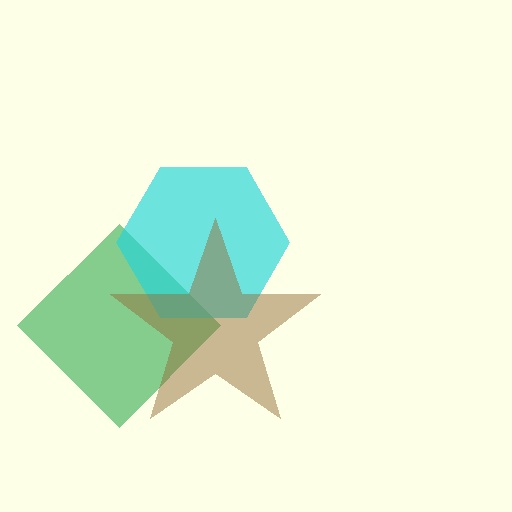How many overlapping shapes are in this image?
There are 3 overlapping shapes in the image.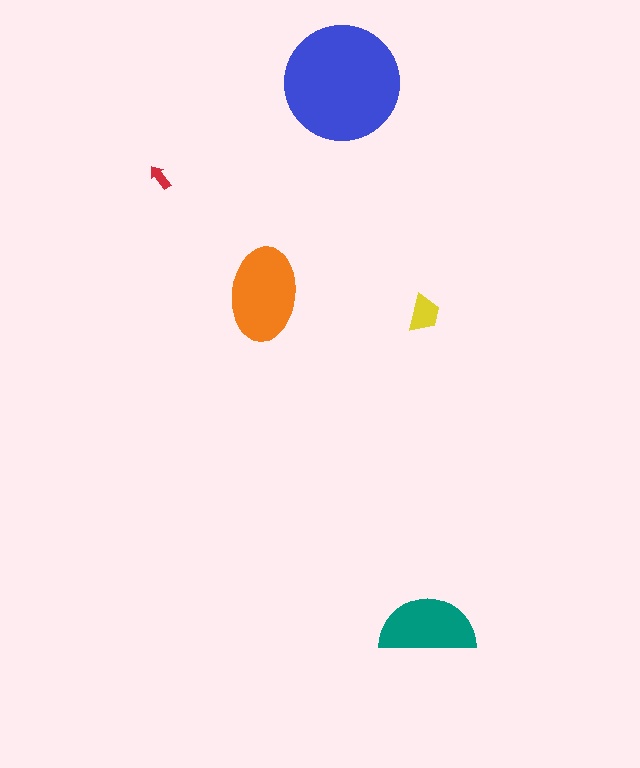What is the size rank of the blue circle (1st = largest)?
1st.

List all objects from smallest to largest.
The red arrow, the yellow trapezoid, the teal semicircle, the orange ellipse, the blue circle.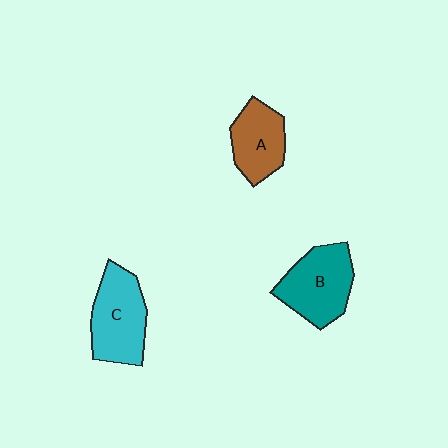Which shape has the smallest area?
Shape A (brown).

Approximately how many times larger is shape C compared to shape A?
Approximately 1.3 times.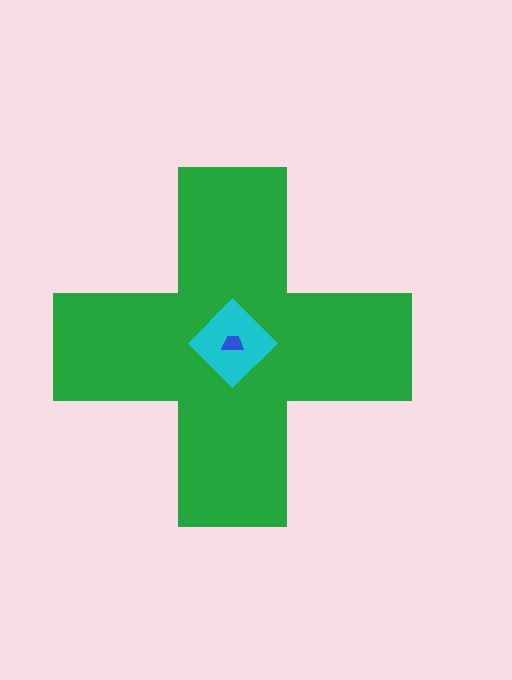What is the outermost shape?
The green cross.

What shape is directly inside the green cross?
The cyan diamond.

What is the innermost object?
The blue trapezoid.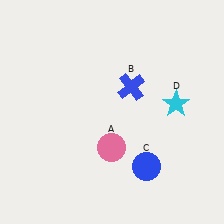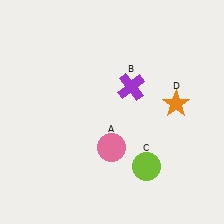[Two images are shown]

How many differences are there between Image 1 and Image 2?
There are 3 differences between the two images.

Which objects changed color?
B changed from blue to purple. C changed from blue to lime. D changed from cyan to orange.